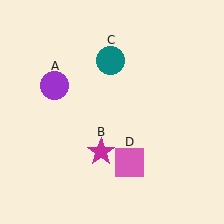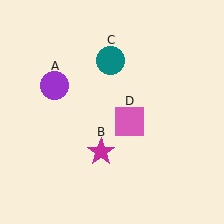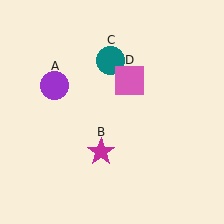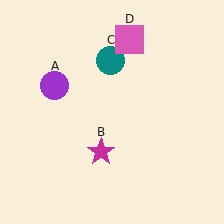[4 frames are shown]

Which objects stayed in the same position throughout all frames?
Purple circle (object A) and magenta star (object B) and teal circle (object C) remained stationary.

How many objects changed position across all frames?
1 object changed position: pink square (object D).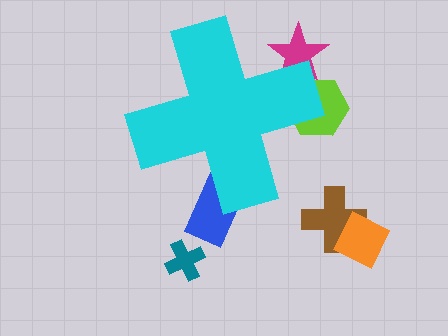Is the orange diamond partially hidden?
No, the orange diamond is fully visible.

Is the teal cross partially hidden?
No, the teal cross is fully visible.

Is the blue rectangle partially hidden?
Yes, the blue rectangle is partially hidden behind the cyan cross.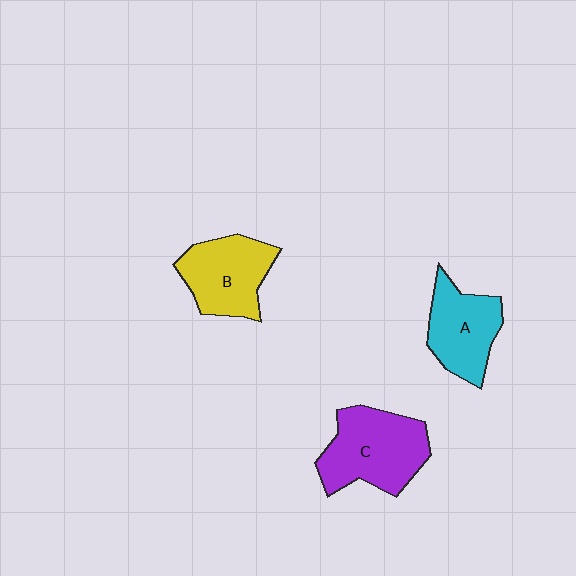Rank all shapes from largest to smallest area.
From largest to smallest: C (purple), B (yellow), A (cyan).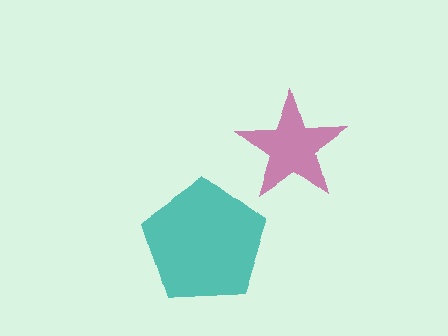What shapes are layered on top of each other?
The layered shapes are: a teal pentagon, a magenta star.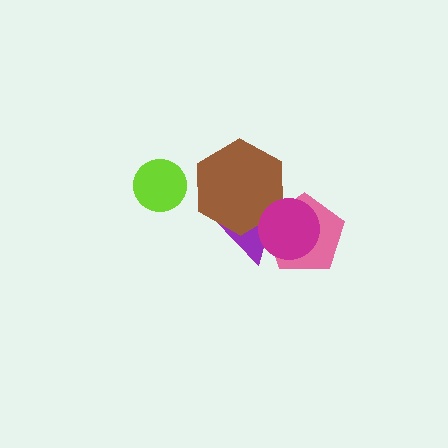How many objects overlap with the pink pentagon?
3 objects overlap with the pink pentagon.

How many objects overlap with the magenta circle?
3 objects overlap with the magenta circle.